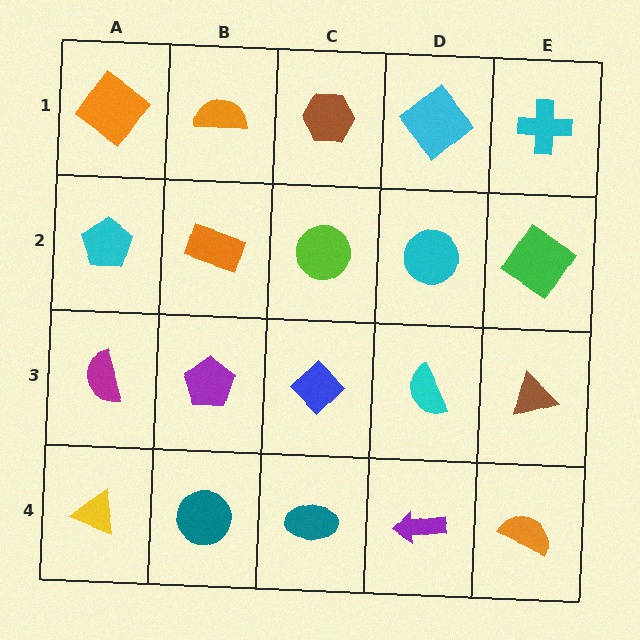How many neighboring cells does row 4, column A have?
2.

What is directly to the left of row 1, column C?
An orange semicircle.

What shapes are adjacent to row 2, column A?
An orange diamond (row 1, column A), a magenta semicircle (row 3, column A), an orange rectangle (row 2, column B).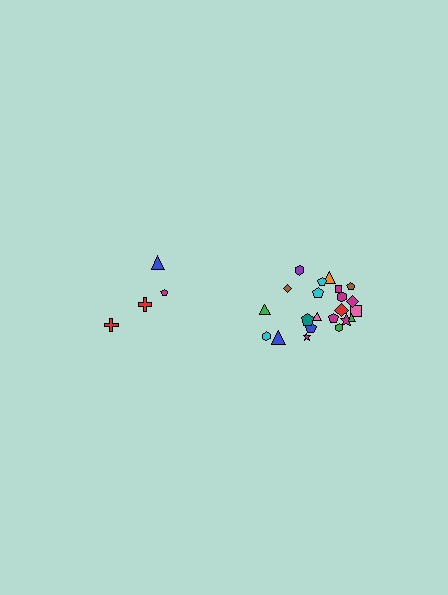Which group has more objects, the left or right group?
The right group.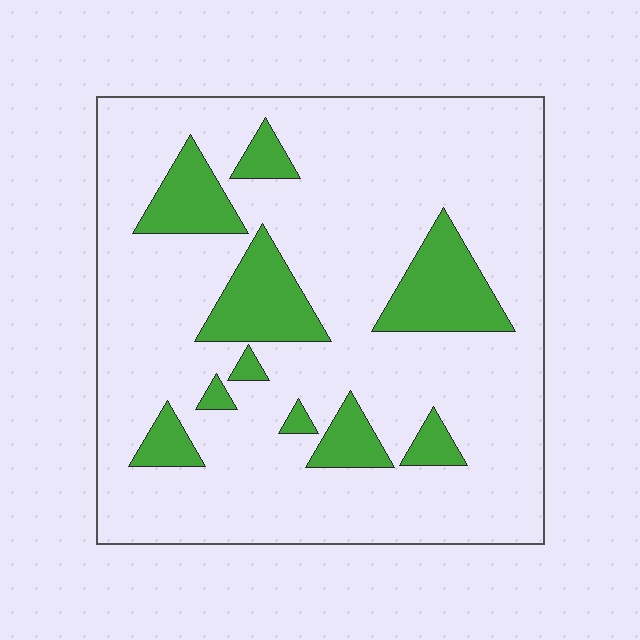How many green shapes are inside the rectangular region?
10.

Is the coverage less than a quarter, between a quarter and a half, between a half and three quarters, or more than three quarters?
Less than a quarter.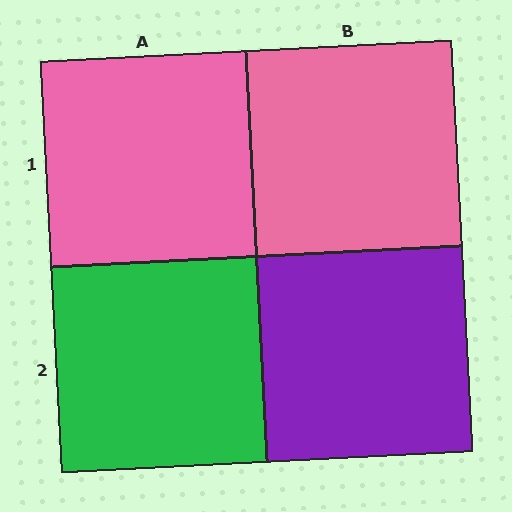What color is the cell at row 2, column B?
Purple.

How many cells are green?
1 cell is green.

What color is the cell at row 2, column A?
Green.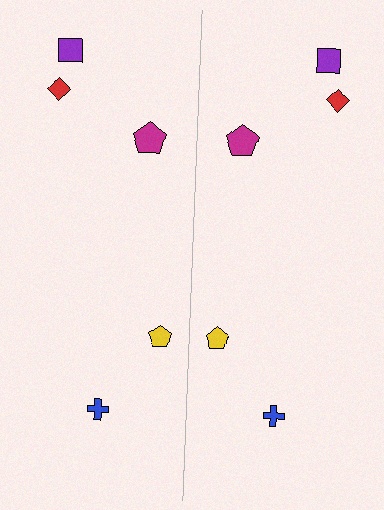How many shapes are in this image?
There are 10 shapes in this image.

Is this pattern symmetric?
Yes, this pattern has bilateral (reflection) symmetry.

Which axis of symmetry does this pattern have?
The pattern has a vertical axis of symmetry running through the center of the image.